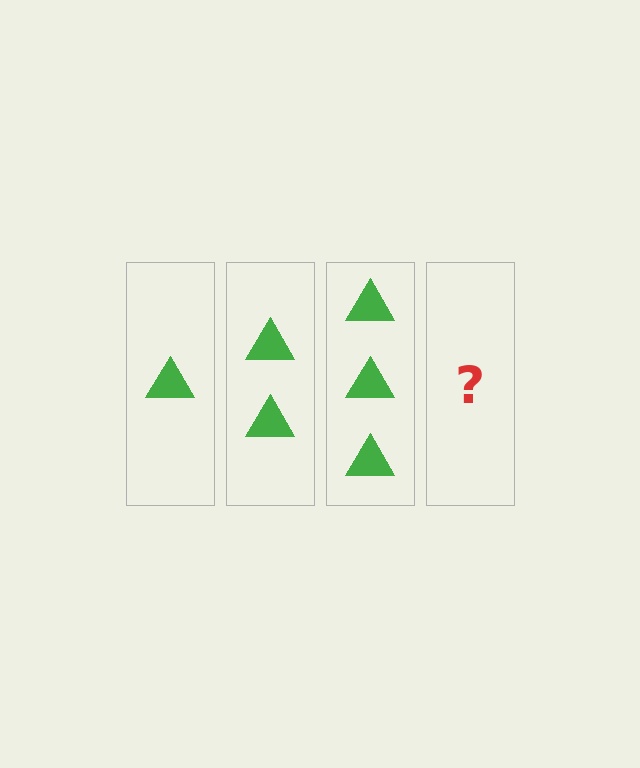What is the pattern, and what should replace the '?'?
The pattern is that each step adds one more triangle. The '?' should be 4 triangles.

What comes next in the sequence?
The next element should be 4 triangles.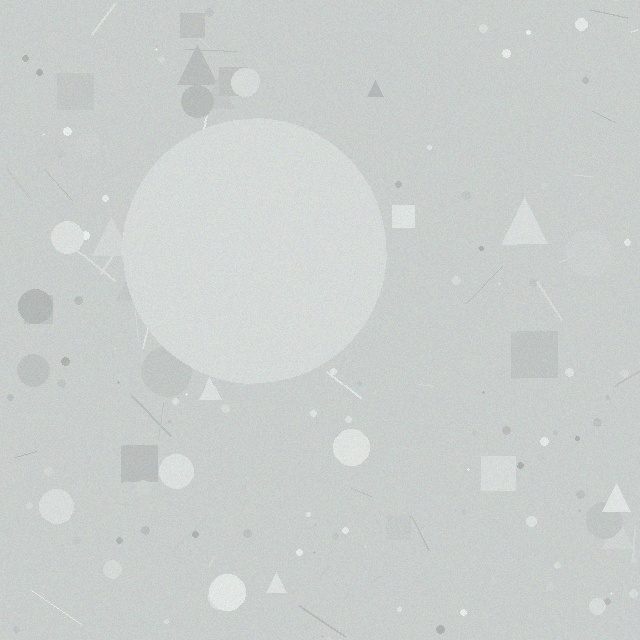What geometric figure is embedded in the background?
A circle is embedded in the background.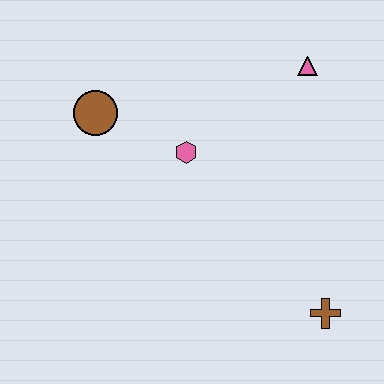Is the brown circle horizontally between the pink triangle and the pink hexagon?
No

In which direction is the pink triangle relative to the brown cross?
The pink triangle is above the brown cross.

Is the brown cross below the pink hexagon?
Yes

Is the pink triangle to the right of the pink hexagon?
Yes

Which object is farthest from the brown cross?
The brown circle is farthest from the brown cross.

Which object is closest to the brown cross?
The pink hexagon is closest to the brown cross.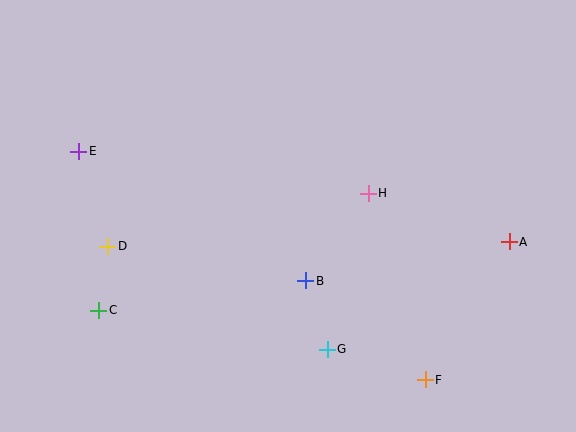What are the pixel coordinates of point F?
Point F is at (425, 380).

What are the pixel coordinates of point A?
Point A is at (509, 242).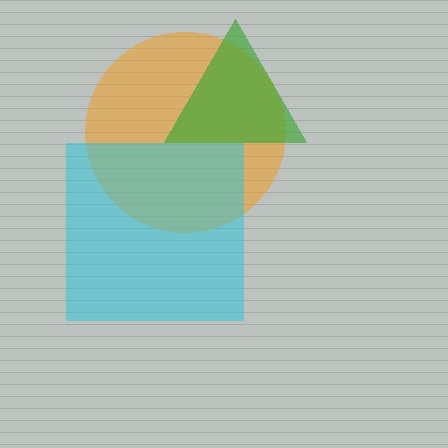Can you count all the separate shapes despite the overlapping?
Yes, there are 3 separate shapes.